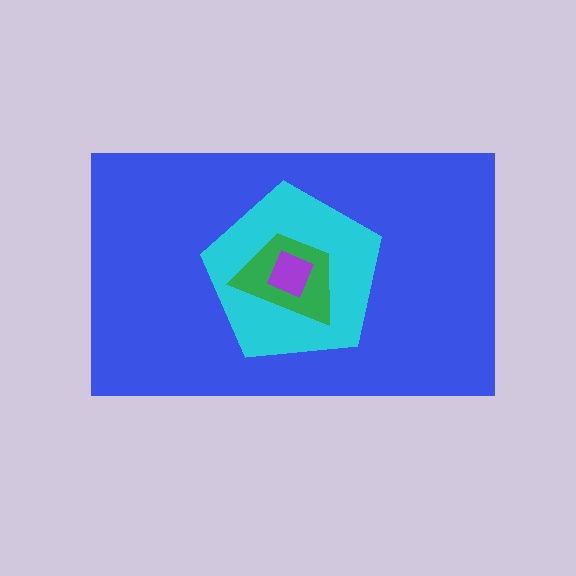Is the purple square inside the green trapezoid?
Yes.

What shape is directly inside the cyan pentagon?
The green trapezoid.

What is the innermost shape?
The purple square.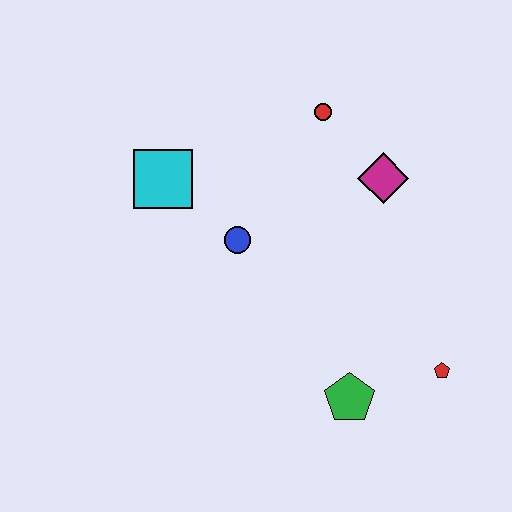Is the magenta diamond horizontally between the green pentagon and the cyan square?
No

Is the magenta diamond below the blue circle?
No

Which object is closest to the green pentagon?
The red pentagon is closest to the green pentagon.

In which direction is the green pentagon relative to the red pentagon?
The green pentagon is to the left of the red pentagon.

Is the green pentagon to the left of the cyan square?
No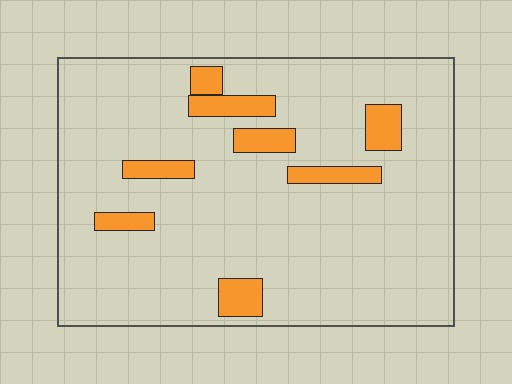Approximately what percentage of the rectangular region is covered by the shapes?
Approximately 10%.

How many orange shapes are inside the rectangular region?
8.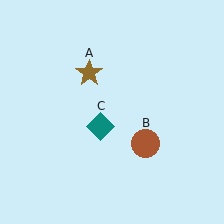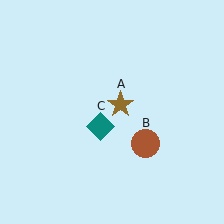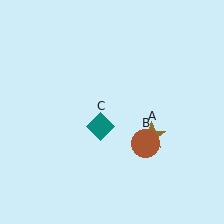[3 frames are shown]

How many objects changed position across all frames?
1 object changed position: brown star (object A).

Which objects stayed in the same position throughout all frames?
Brown circle (object B) and teal diamond (object C) remained stationary.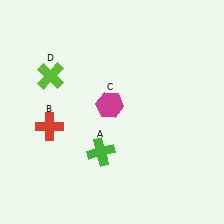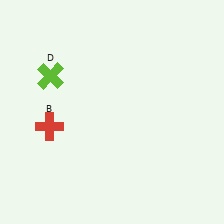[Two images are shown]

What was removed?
The green cross (A), the magenta hexagon (C) were removed in Image 2.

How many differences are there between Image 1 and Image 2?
There are 2 differences between the two images.